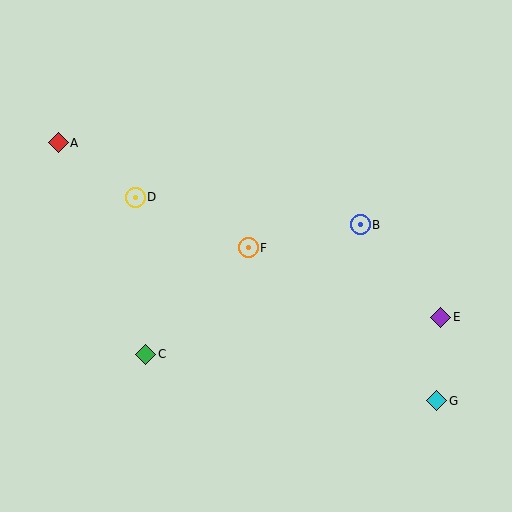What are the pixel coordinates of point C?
Point C is at (146, 354).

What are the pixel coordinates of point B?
Point B is at (360, 225).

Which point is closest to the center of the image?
Point F at (248, 248) is closest to the center.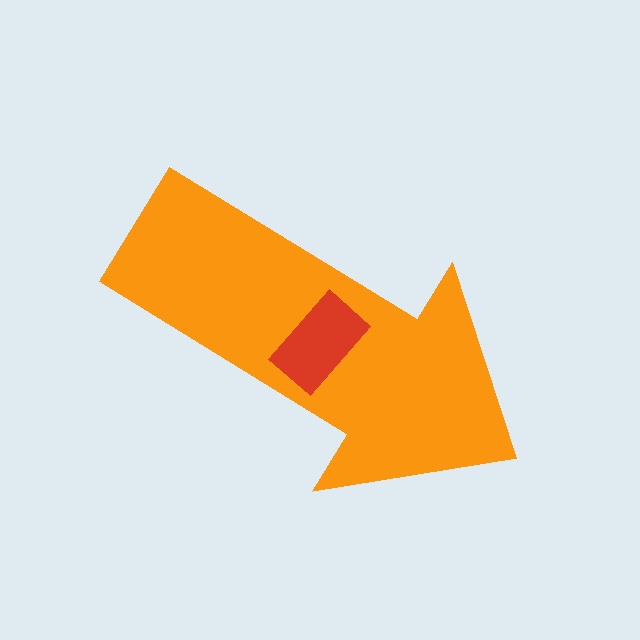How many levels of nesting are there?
2.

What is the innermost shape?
The red rectangle.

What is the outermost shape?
The orange arrow.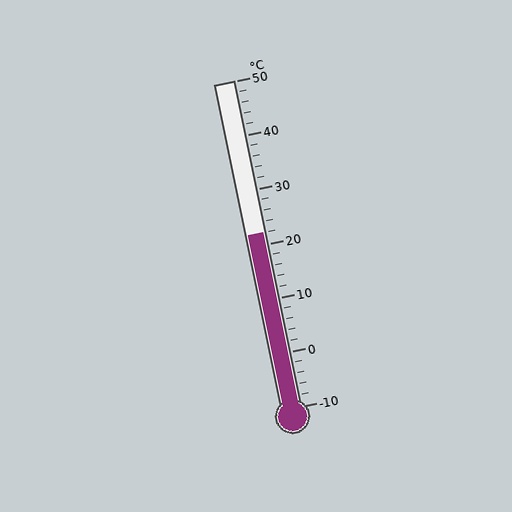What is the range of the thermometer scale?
The thermometer scale ranges from -10°C to 50°C.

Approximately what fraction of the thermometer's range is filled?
The thermometer is filled to approximately 55% of its range.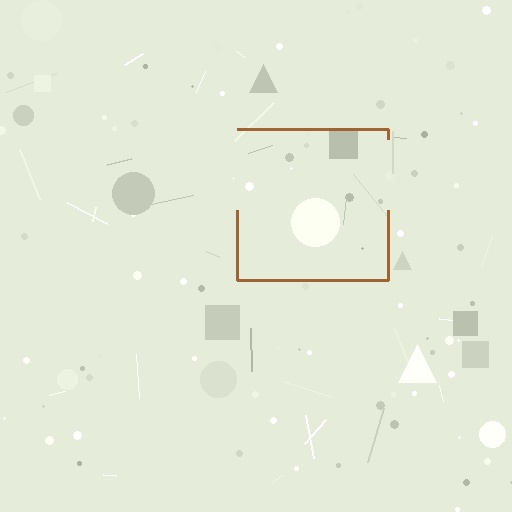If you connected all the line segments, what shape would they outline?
They would outline a square.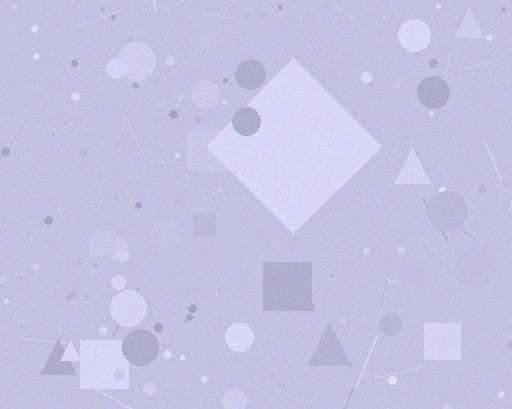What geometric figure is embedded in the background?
A diamond is embedded in the background.